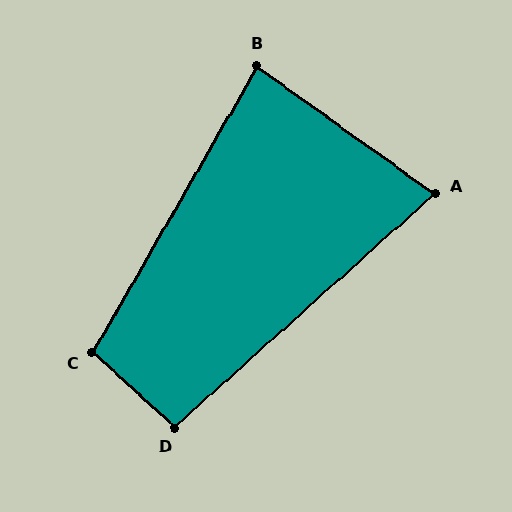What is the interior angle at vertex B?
Approximately 84 degrees (acute).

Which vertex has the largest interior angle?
C, at approximately 103 degrees.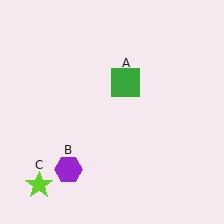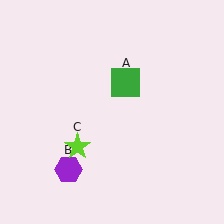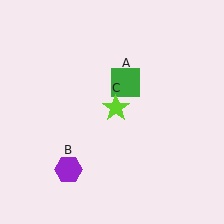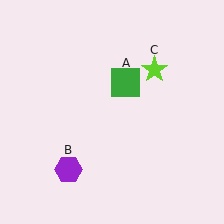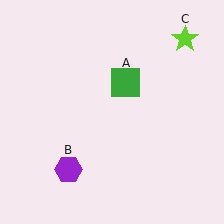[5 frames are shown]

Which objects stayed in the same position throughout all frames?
Green square (object A) and purple hexagon (object B) remained stationary.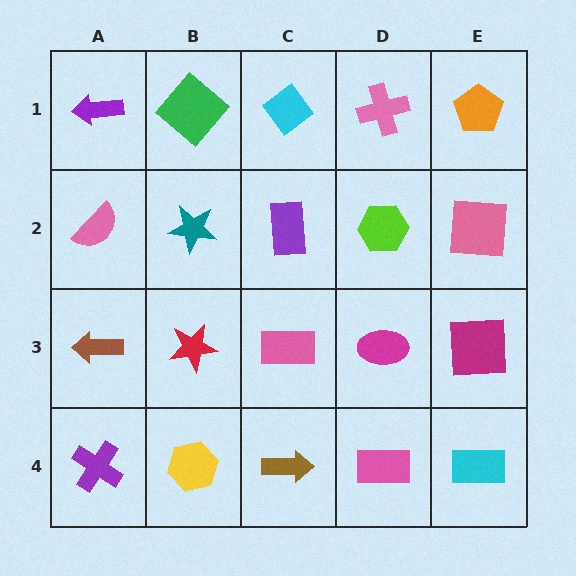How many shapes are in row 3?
5 shapes.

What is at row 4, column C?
A brown arrow.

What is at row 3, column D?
A magenta ellipse.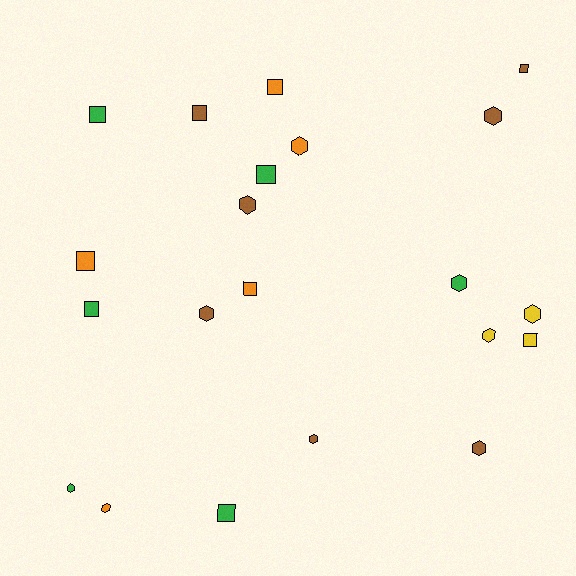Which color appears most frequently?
Brown, with 7 objects.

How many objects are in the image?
There are 21 objects.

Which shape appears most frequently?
Hexagon, with 11 objects.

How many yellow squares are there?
There is 1 yellow square.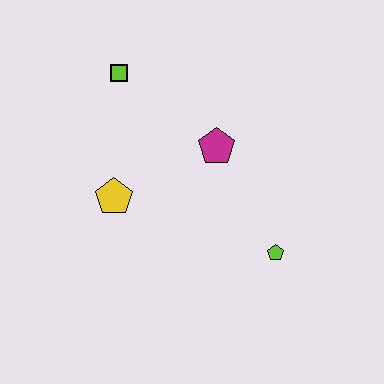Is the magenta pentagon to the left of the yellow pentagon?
No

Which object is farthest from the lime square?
The lime pentagon is farthest from the lime square.